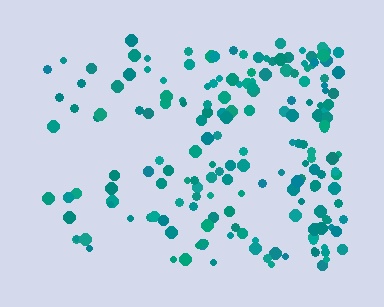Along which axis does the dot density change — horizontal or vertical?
Horizontal.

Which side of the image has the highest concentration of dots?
The right.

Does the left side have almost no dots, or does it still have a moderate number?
Still a moderate number, just noticeably fewer than the right.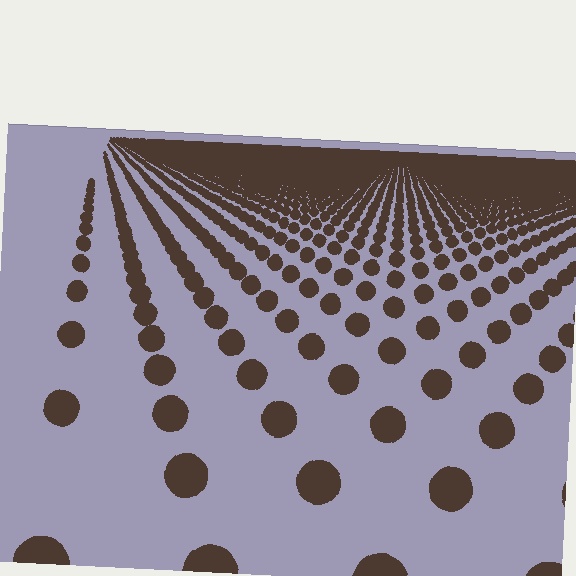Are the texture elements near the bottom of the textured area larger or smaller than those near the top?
Larger. Near the bottom, elements are closer to the viewer and appear at a bigger on-screen size.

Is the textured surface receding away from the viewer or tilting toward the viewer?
The surface is receding away from the viewer. Texture elements get smaller and denser toward the top.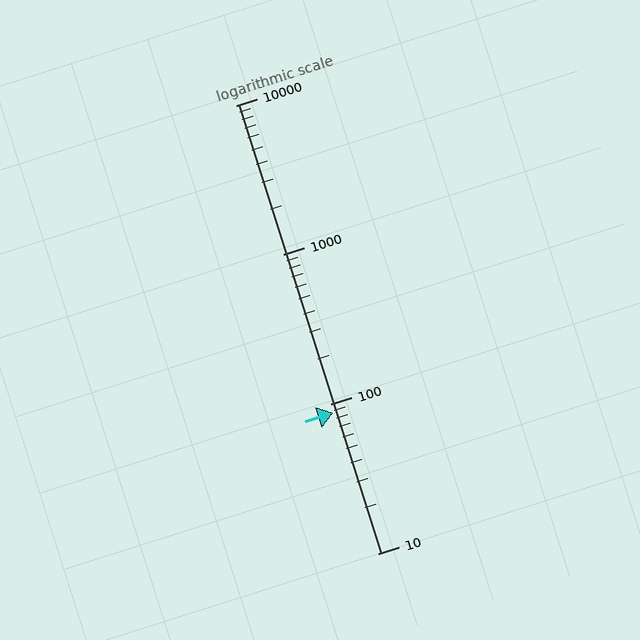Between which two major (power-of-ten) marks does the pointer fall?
The pointer is between 10 and 100.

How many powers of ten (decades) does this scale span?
The scale spans 3 decades, from 10 to 10000.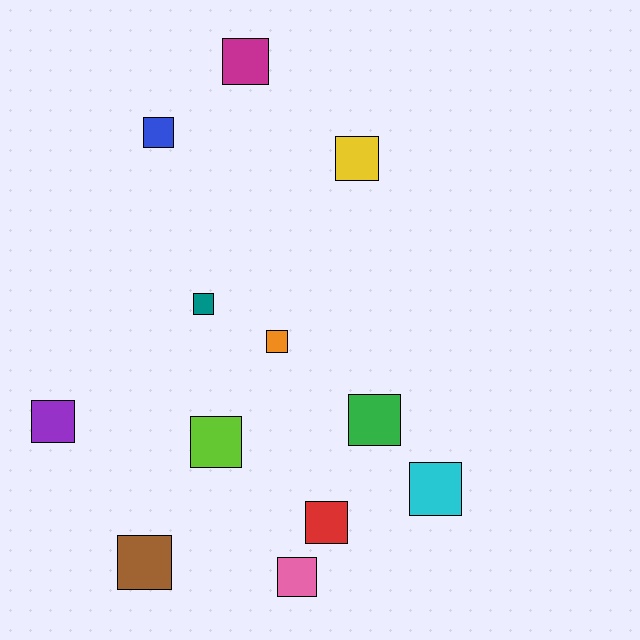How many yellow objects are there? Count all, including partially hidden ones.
There is 1 yellow object.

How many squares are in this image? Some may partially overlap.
There are 12 squares.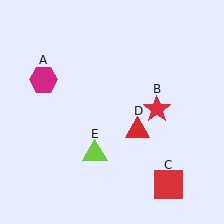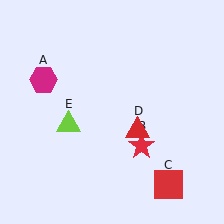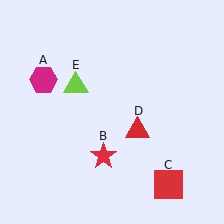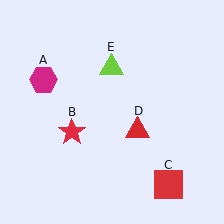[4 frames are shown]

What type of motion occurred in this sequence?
The red star (object B), lime triangle (object E) rotated clockwise around the center of the scene.